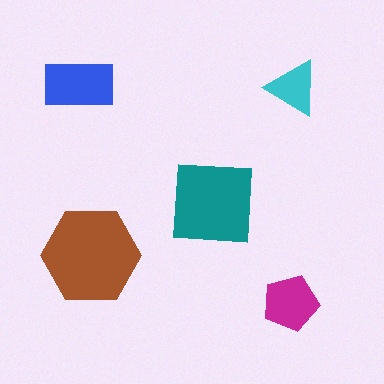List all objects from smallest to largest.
The cyan triangle, the magenta pentagon, the blue rectangle, the teal square, the brown hexagon.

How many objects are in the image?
There are 5 objects in the image.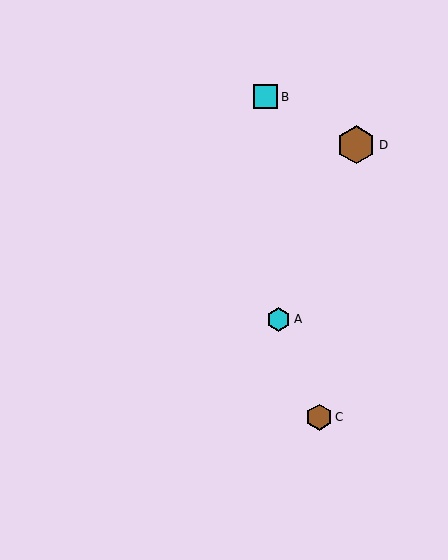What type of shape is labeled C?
Shape C is a brown hexagon.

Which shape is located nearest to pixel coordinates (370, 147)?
The brown hexagon (labeled D) at (356, 145) is nearest to that location.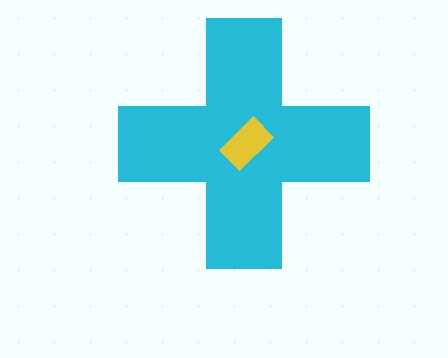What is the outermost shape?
The cyan cross.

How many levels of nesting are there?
2.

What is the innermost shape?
The yellow rectangle.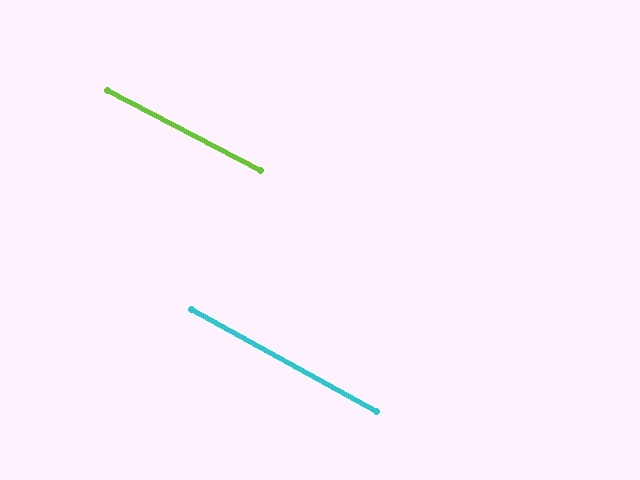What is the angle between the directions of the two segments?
Approximately 1 degree.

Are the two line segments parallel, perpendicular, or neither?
Parallel — their directions differ by only 1.1°.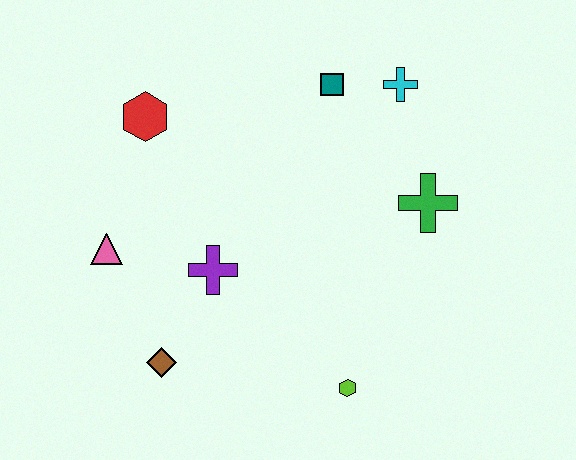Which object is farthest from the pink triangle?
The cyan cross is farthest from the pink triangle.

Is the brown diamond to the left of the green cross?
Yes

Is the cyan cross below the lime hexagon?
No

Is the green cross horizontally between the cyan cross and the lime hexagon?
No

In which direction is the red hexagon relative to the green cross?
The red hexagon is to the left of the green cross.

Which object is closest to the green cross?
The cyan cross is closest to the green cross.